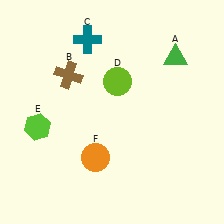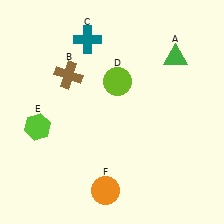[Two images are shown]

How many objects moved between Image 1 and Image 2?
1 object moved between the two images.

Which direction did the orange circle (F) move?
The orange circle (F) moved down.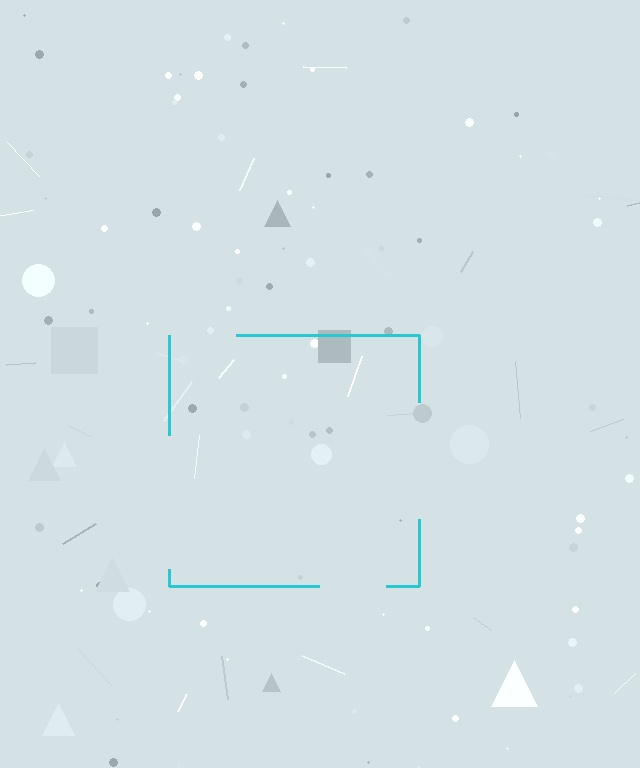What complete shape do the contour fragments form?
The contour fragments form a square.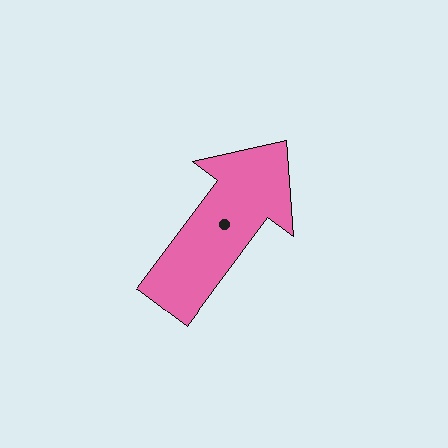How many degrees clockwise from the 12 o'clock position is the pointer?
Approximately 37 degrees.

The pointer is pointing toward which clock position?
Roughly 1 o'clock.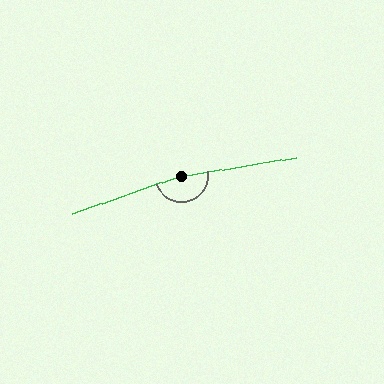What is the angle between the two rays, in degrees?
Approximately 170 degrees.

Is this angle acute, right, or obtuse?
It is obtuse.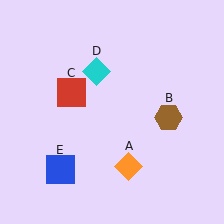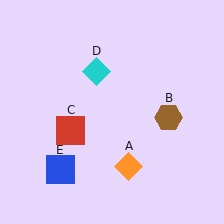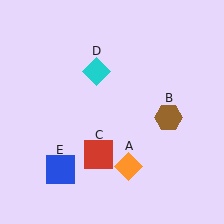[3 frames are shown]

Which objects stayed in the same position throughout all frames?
Orange diamond (object A) and brown hexagon (object B) and cyan diamond (object D) and blue square (object E) remained stationary.